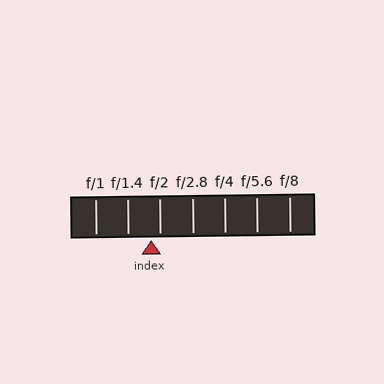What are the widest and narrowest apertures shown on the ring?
The widest aperture shown is f/1 and the narrowest is f/8.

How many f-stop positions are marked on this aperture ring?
There are 7 f-stop positions marked.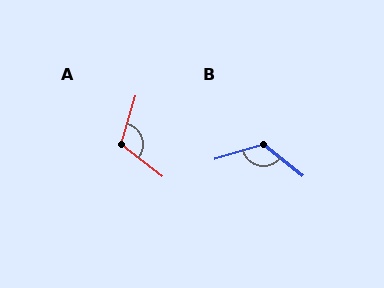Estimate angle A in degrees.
Approximately 111 degrees.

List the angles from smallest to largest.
A (111°), B (125°).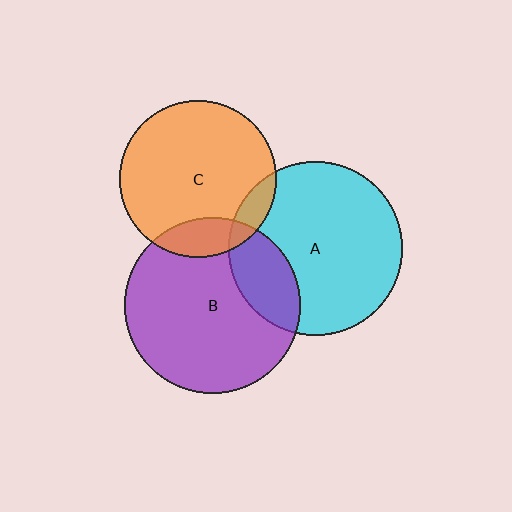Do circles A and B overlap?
Yes.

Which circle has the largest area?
Circle B (purple).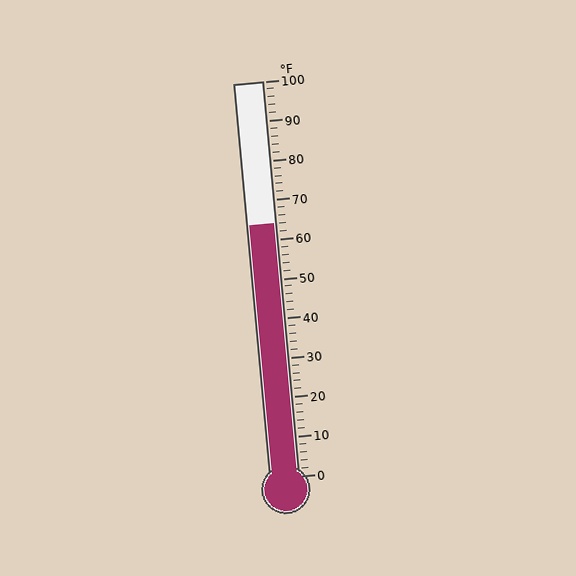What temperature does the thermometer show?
The thermometer shows approximately 64°F.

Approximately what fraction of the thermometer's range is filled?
The thermometer is filled to approximately 65% of its range.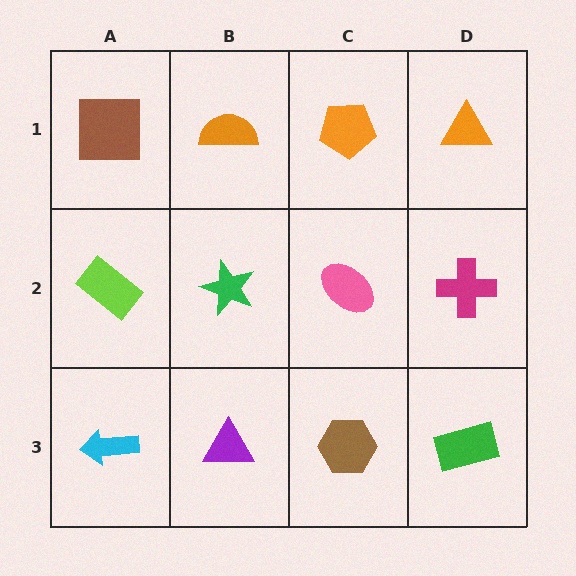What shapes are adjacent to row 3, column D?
A magenta cross (row 2, column D), a brown hexagon (row 3, column C).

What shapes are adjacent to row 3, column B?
A green star (row 2, column B), a cyan arrow (row 3, column A), a brown hexagon (row 3, column C).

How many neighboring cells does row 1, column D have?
2.